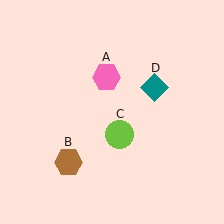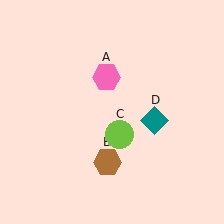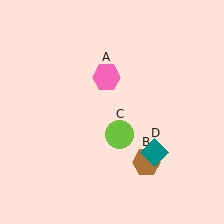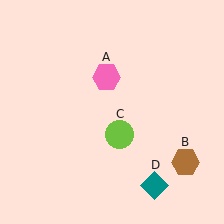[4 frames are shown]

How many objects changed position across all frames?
2 objects changed position: brown hexagon (object B), teal diamond (object D).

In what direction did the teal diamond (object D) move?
The teal diamond (object D) moved down.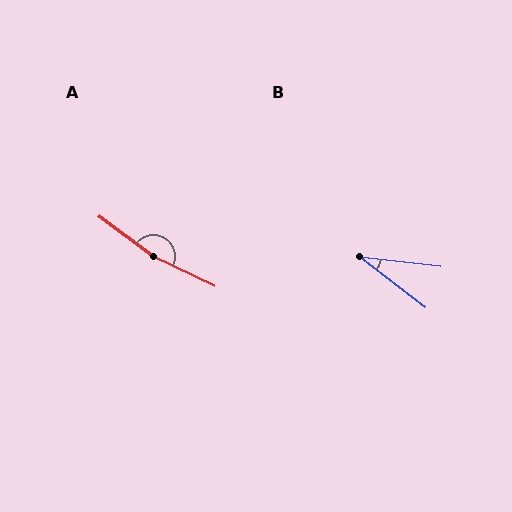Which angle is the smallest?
B, at approximately 31 degrees.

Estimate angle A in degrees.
Approximately 169 degrees.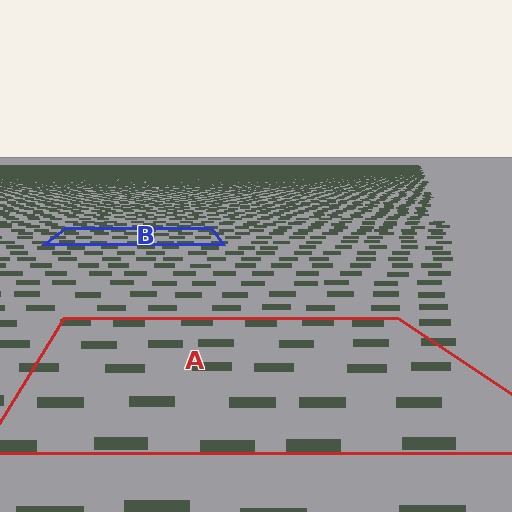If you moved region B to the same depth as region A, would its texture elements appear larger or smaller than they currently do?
They would appear larger. At a closer depth, the same texture elements are projected at a bigger on-screen size.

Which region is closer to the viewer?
Region A is closer. The texture elements there are larger and more spread out.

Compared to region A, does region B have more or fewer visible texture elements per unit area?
Region B has more texture elements per unit area — they are packed more densely because it is farther away.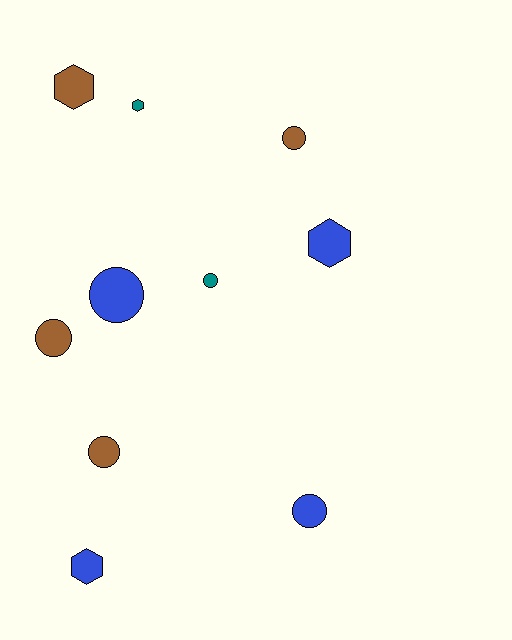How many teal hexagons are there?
There is 1 teal hexagon.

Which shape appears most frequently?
Circle, with 6 objects.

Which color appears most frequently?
Blue, with 4 objects.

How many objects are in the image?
There are 10 objects.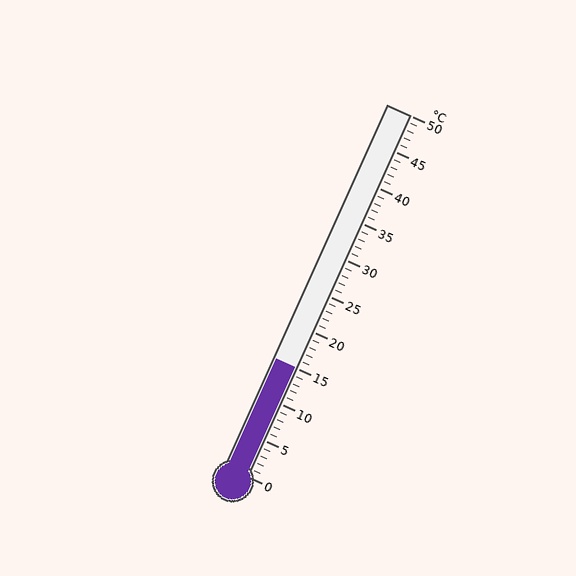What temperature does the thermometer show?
The thermometer shows approximately 15°C.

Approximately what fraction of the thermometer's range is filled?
The thermometer is filled to approximately 30% of its range.